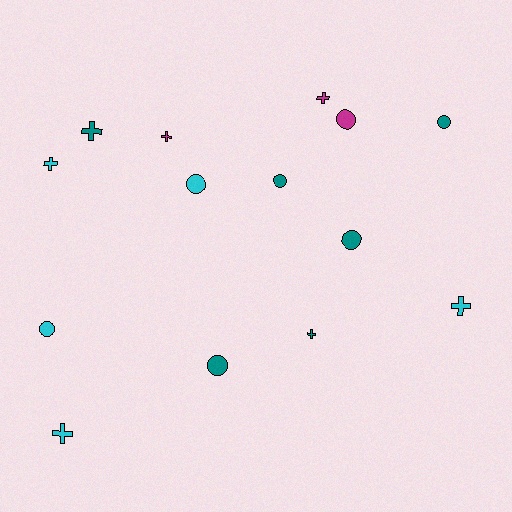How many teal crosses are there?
There are 2 teal crosses.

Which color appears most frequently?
Teal, with 6 objects.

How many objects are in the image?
There are 14 objects.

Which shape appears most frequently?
Circle, with 7 objects.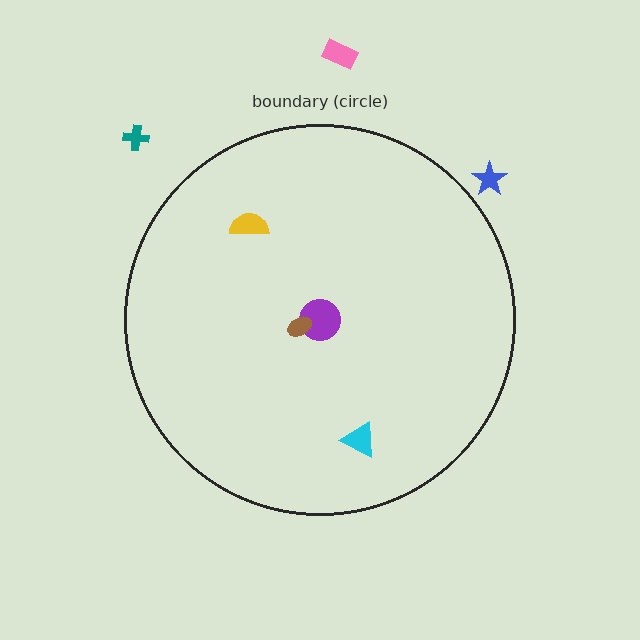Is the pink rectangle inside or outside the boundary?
Outside.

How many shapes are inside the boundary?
4 inside, 3 outside.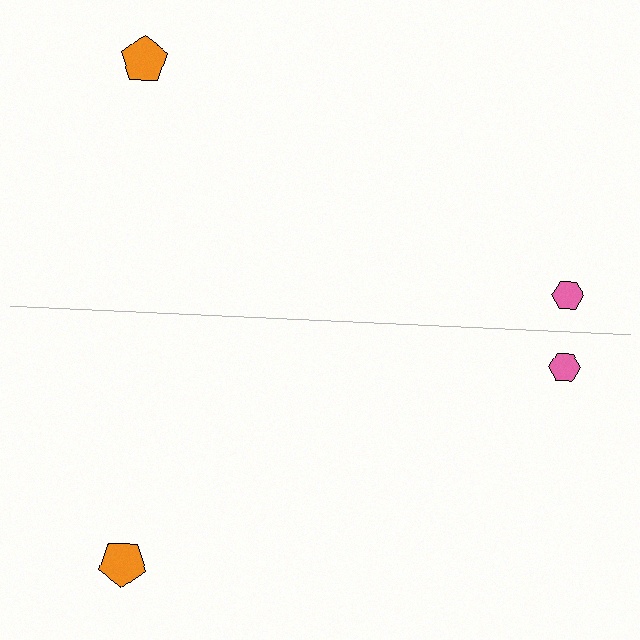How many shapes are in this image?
There are 4 shapes in this image.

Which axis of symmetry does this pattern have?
The pattern has a horizontal axis of symmetry running through the center of the image.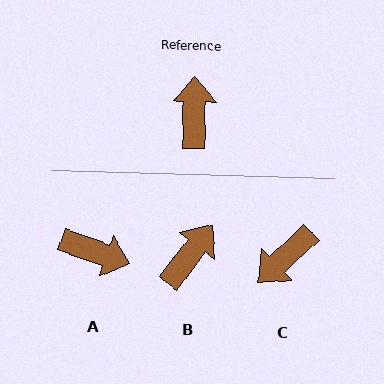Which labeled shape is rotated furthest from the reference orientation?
C, about 135 degrees away.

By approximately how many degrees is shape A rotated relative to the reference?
Approximately 108 degrees clockwise.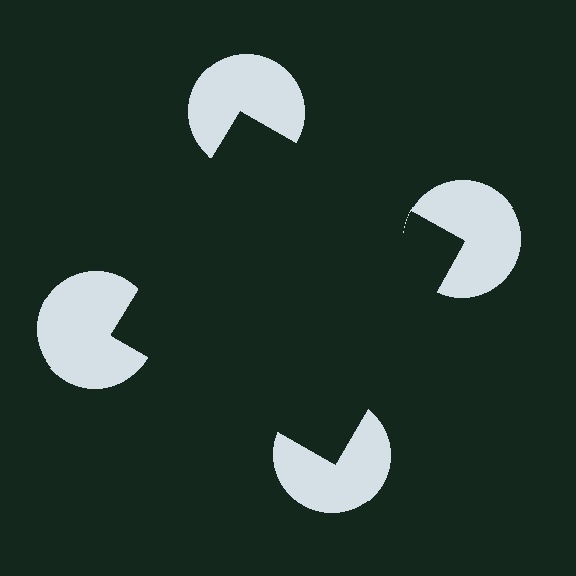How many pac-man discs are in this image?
There are 4 — one at each vertex of the illusory square.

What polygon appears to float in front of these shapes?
An illusory square — its edges are inferred from the aligned wedge cuts in the pac-man discs, not physically drawn.